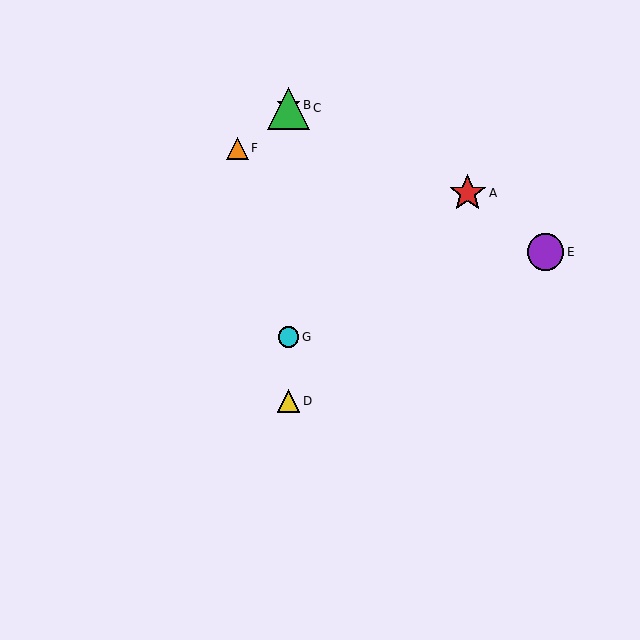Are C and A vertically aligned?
No, C is at x≈289 and A is at x≈468.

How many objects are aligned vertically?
4 objects (B, C, D, G) are aligned vertically.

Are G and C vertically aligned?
Yes, both are at x≈289.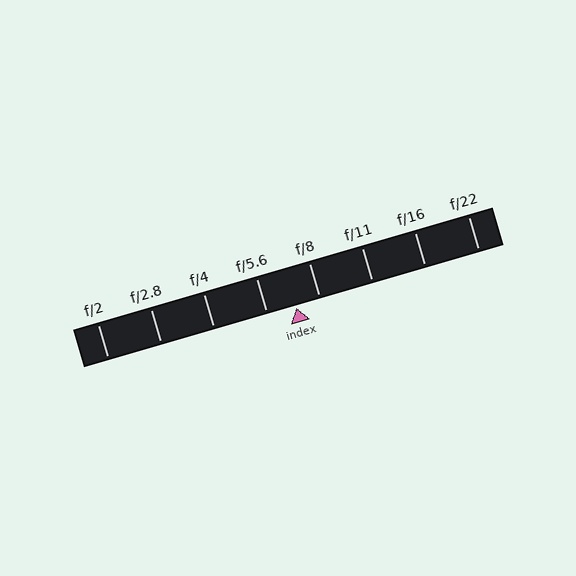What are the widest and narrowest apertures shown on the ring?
The widest aperture shown is f/2 and the narrowest is f/22.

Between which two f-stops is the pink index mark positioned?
The index mark is between f/5.6 and f/8.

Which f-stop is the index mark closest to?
The index mark is closest to f/8.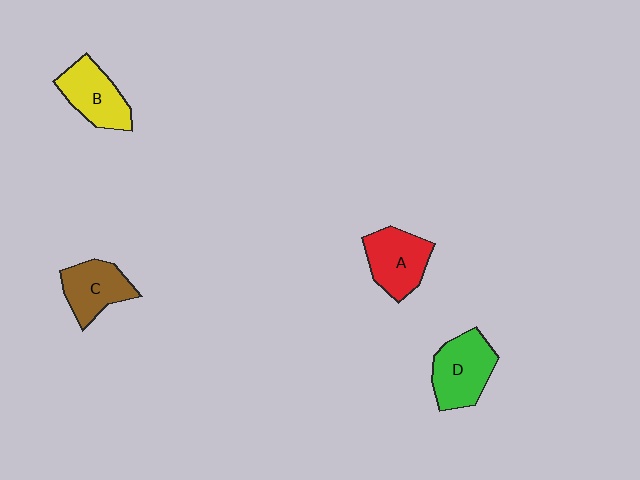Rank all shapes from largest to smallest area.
From largest to smallest: D (green), A (red), B (yellow), C (brown).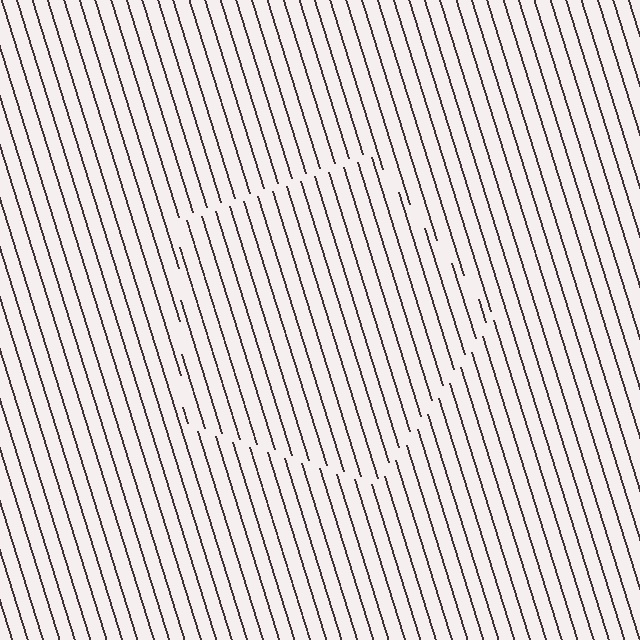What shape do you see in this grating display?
An illusory pentagon. The interior of the shape contains the same grating, shifted by half a period — the contour is defined by the phase discontinuity where line-ends from the inner and outer gratings abut.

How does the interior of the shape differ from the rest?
The interior of the shape contains the same grating, shifted by half a period — the contour is defined by the phase discontinuity where line-ends from the inner and outer gratings abut.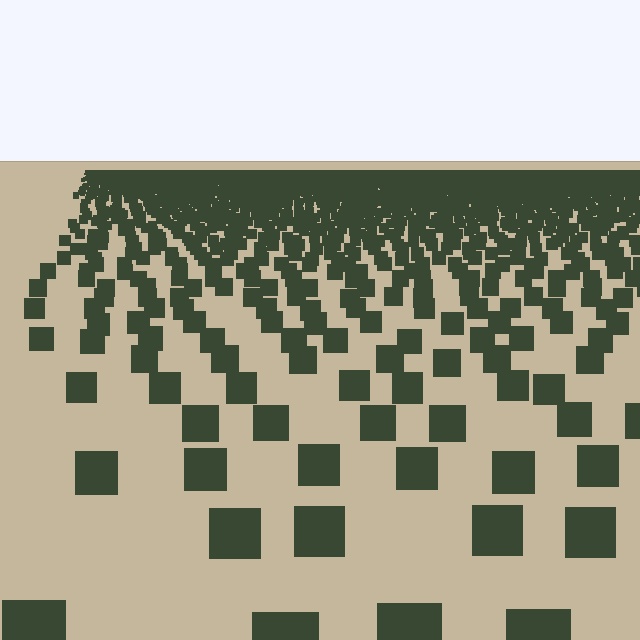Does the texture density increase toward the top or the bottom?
Density increases toward the top.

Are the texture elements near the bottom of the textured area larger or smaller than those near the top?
Larger. Near the bottom, elements are closer to the viewer and appear at a bigger on-screen size.